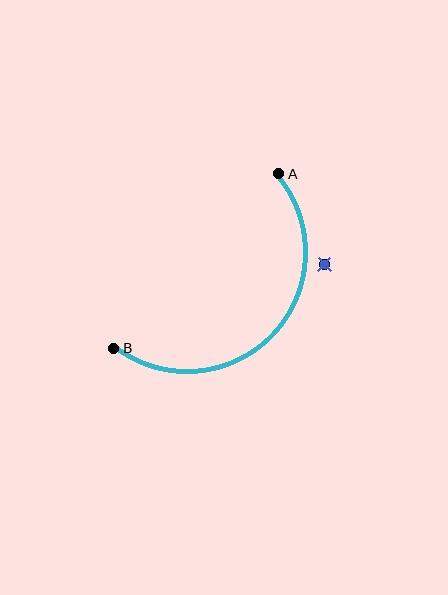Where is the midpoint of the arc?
The arc midpoint is the point on the curve farthest from the straight line joining A and B. It sits below and to the right of that line.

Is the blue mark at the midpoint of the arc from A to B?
No — the blue mark does not lie on the arc at all. It sits slightly outside the curve.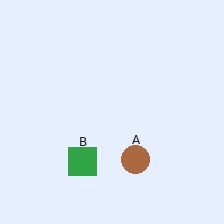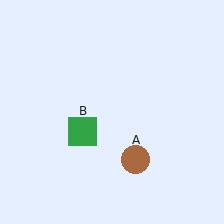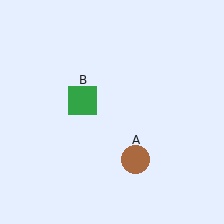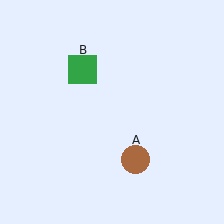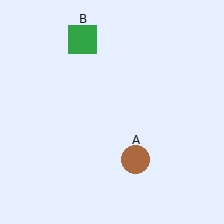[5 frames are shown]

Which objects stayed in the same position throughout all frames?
Brown circle (object A) remained stationary.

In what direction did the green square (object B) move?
The green square (object B) moved up.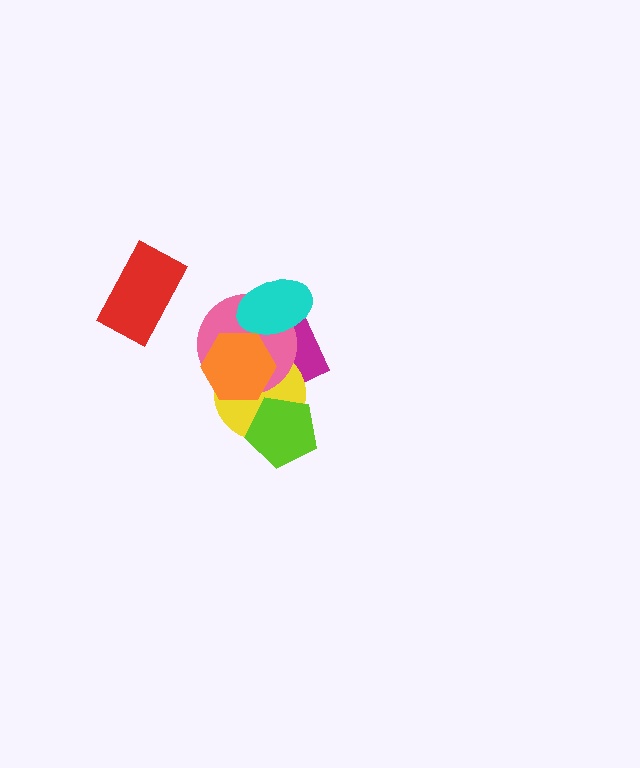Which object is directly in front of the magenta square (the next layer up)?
The yellow circle is directly in front of the magenta square.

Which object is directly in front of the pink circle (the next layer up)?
The orange hexagon is directly in front of the pink circle.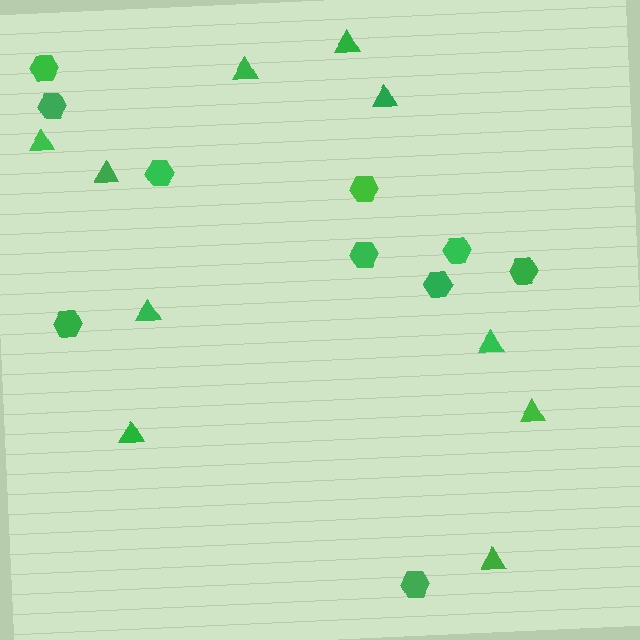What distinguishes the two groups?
There are 2 groups: one group of hexagons (10) and one group of triangles (10).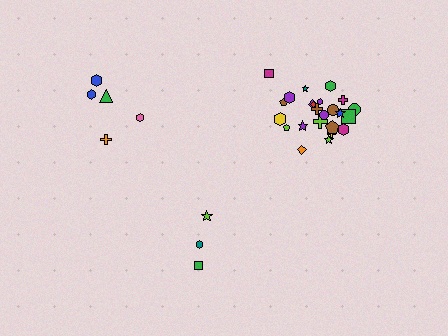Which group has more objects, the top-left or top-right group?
The top-right group.